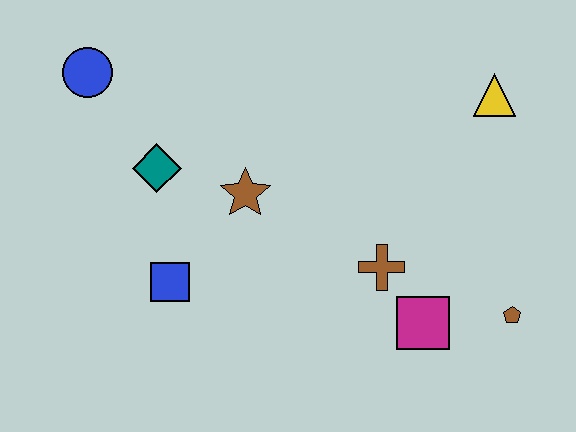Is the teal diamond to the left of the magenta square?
Yes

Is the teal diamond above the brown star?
Yes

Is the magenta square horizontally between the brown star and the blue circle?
No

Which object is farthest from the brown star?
The brown pentagon is farthest from the brown star.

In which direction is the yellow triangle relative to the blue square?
The yellow triangle is to the right of the blue square.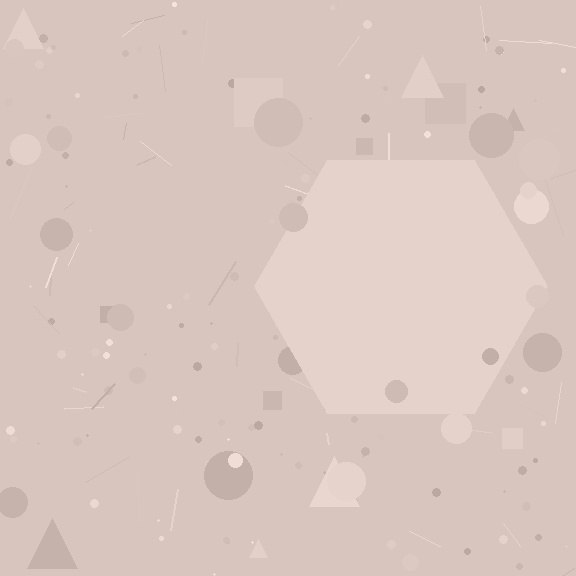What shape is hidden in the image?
A hexagon is hidden in the image.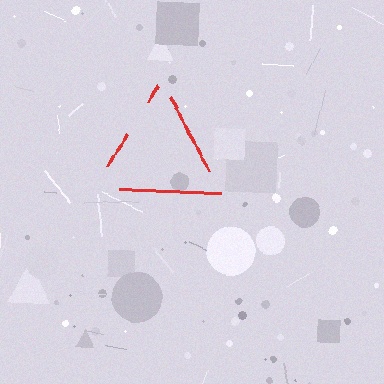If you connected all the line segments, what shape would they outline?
They would outline a triangle.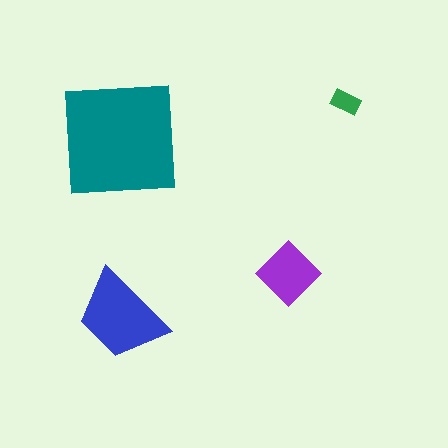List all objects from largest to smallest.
The teal square, the blue trapezoid, the purple diamond, the green rectangle.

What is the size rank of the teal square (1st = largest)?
1st.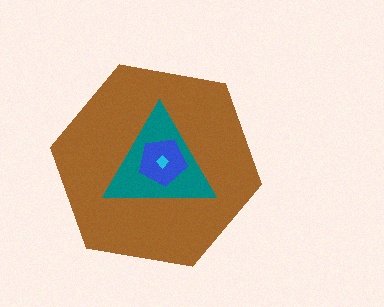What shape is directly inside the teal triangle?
The blue pentagon.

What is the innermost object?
The cyan diamond.